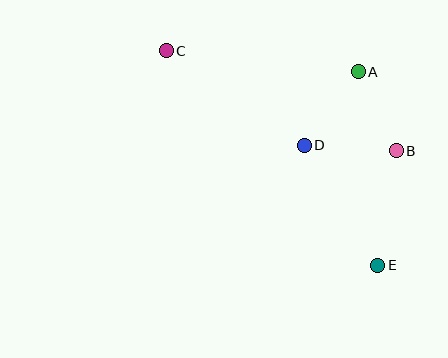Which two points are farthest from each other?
Points C and E are farthest from each other.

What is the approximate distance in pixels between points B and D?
The distance between B and D is approximately 92 pixels.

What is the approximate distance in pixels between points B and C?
The distance between B and C is approximately 251 pixels.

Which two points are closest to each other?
Points A and B are closest to each other.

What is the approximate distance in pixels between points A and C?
The distance between A and C is approximately 193 pixels.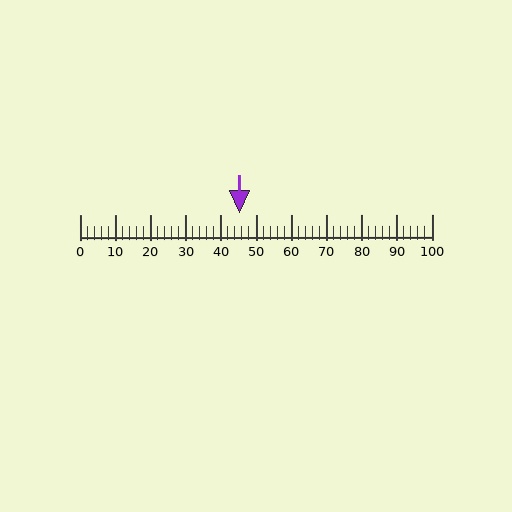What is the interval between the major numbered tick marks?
The major tick marks are spaced 10 units apart.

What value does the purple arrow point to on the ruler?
The purple arrow points to approximately 45.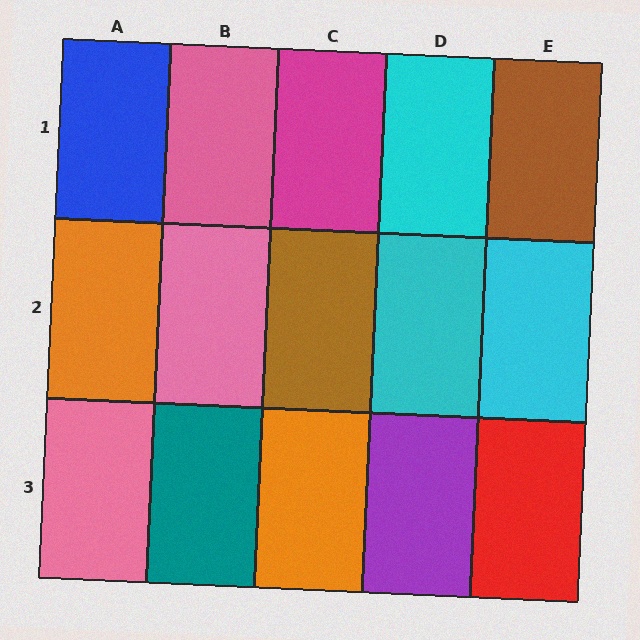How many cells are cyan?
3 cells are cyan.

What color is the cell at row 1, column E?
Brown.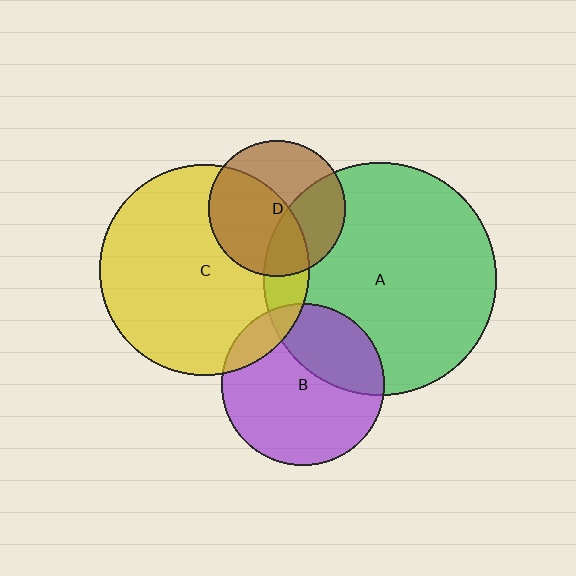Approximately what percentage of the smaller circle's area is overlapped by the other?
Approximately 50%.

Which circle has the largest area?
Circle A (green).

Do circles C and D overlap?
Yes.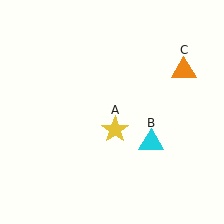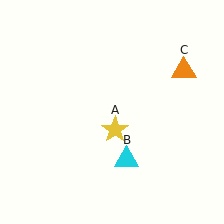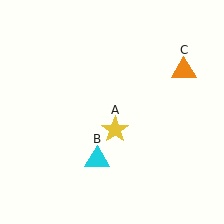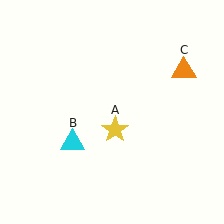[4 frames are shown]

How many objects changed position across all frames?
1 object changed position: cyan triangle (object B).